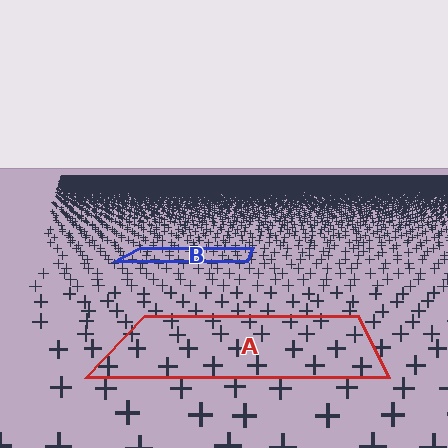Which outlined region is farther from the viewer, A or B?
Region B is farther from the viewer — the texture elements inside it appear smaller and more densely packed.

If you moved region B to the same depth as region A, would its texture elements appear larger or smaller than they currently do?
They would appear larger. At a closer depth, the same texture elements are projected at a bigger on-screen size.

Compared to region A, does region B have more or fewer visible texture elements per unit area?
Region B has more texture elements per unit area — they are packed more densely because it is farther away.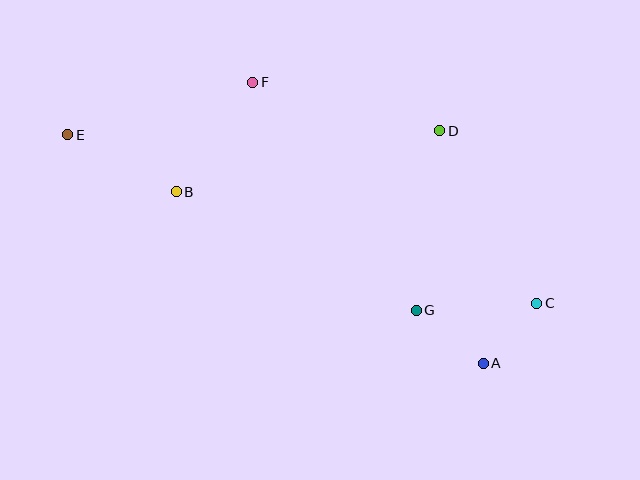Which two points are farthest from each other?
Points C and E are farthest from each other.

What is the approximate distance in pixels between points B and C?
The distance between B and C is approximately 377 pixels.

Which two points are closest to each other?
Points A and C are closest to each other.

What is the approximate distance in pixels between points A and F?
The distance between A and F is approximately 364 pixels.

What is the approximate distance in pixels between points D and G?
The distance between D and G is approximately 181 pixels.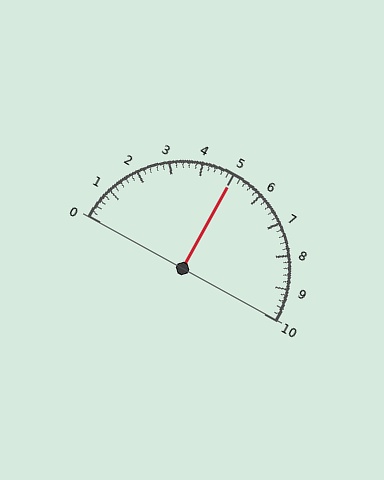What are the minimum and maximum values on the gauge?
The gauge ranges from 0 to 10.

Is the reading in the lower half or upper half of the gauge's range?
The reading is in the upper half of the range (0 to 10).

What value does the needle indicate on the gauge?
The needle indicates approximately 5.0.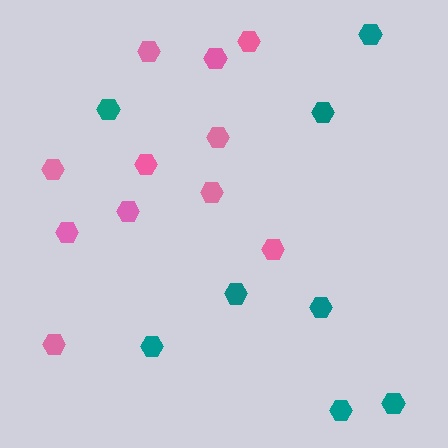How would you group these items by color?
There are 2 groups: one group of teal hexagons (8) and one group of pink hexagons (11).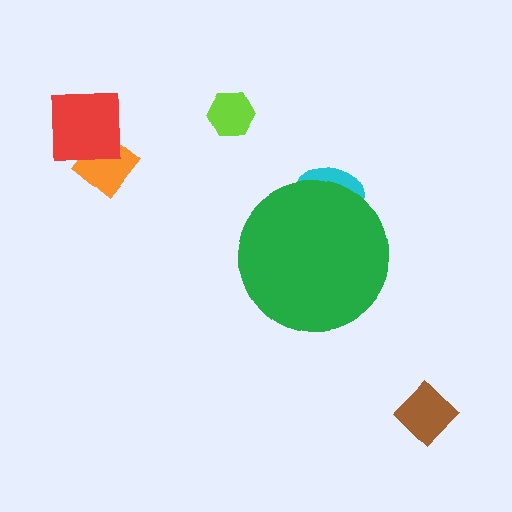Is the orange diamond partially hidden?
No, the orange diamond is fully visible.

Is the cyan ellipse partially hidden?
Yes, the cyan ellipse is partially hidden behind the green circle.